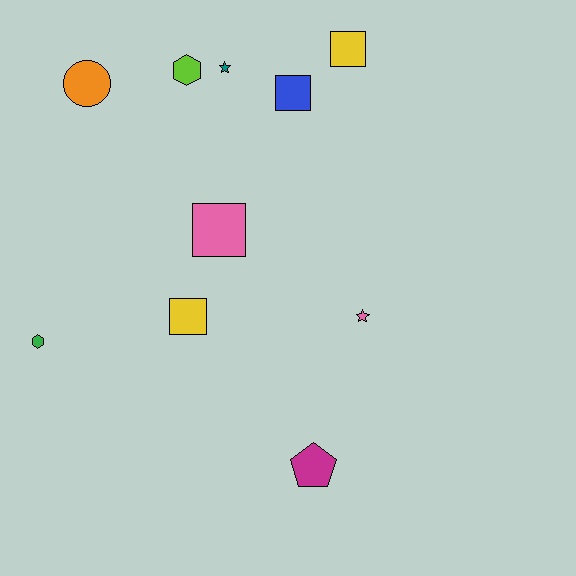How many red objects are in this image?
There are no red objects.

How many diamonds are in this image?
There are no diamonds.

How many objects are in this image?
There are 10 objects.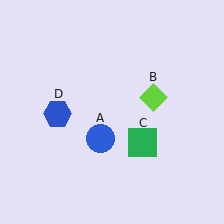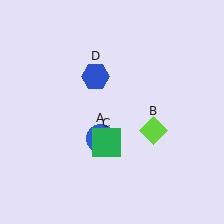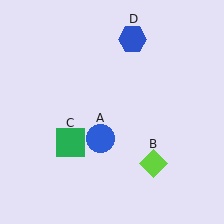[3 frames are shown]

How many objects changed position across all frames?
3 objects changed position: lime diamond (object B), green square (object C), blue hexagon (object D).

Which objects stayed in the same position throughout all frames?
Blue circle (object A) remained stationary.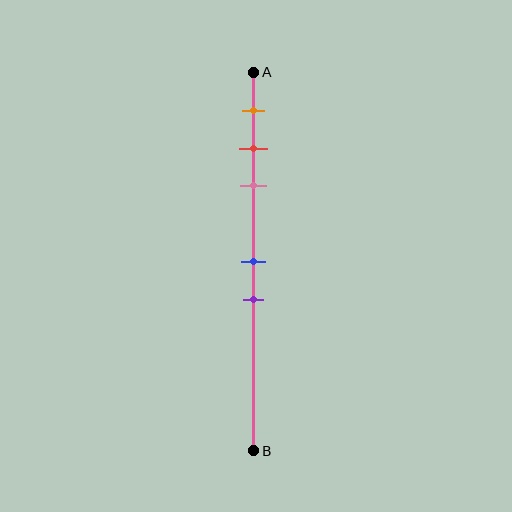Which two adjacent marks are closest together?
The red and pink marks are the closest adjacent pair.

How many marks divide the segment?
There are 5 marks dividing the segment.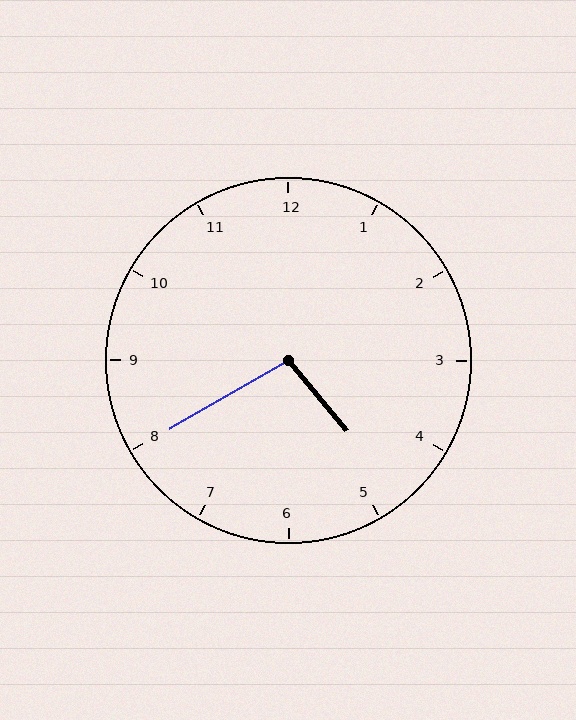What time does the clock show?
4:40.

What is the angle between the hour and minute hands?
Approximately 100 degrees.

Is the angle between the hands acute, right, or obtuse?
It is obtuse.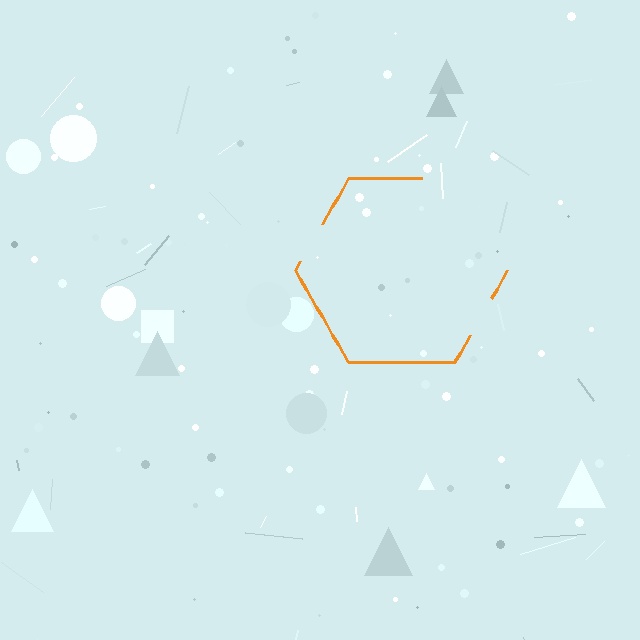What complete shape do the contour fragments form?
The contour fragments form a hexagon.